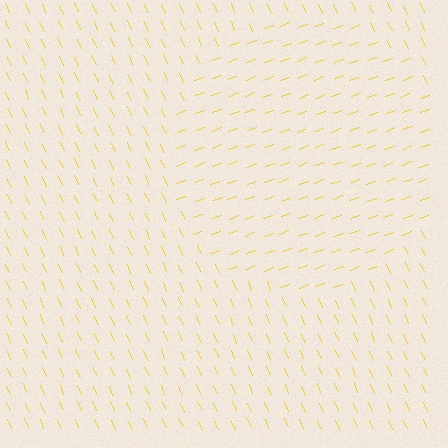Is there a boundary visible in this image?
Yes, there is a texture boundary formed by a change in line orientation.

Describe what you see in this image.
The image is filled with small yellow line segments. A circle region in the image has lines oriented differently from the surrounding lines, creating a visible texture boundary.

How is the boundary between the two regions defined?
The boundary is defined purely by a change in line orientation (approximately 85 degrees difference). All lines are the same color and thickness.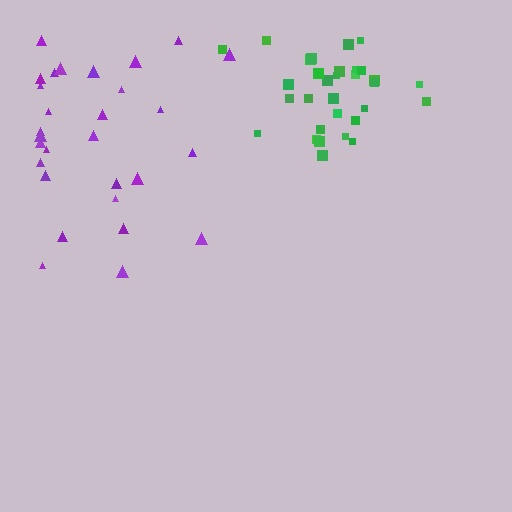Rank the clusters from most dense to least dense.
green, purple.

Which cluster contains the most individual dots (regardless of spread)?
Green (31).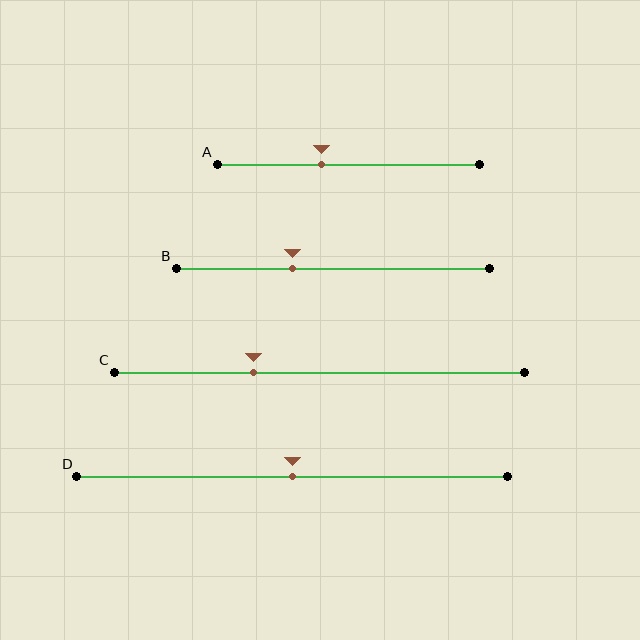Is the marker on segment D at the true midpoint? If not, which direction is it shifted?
Yes, the marker on segment D is at the true midpoint.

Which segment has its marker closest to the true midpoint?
Segment D has its marker closest to the true midpoint.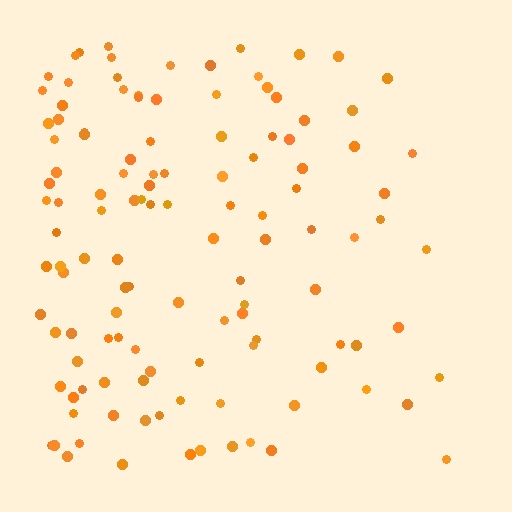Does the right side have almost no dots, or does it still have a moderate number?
Still a moderate number, just noticeably fewer than the left.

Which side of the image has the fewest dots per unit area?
The right.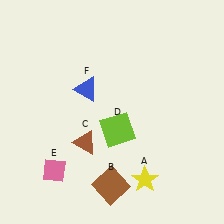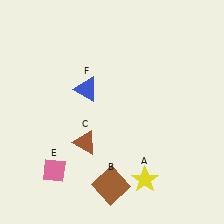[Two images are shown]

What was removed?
The lime square (D) was removed in Image 2.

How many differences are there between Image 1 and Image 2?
There is 1 difference between the two images.